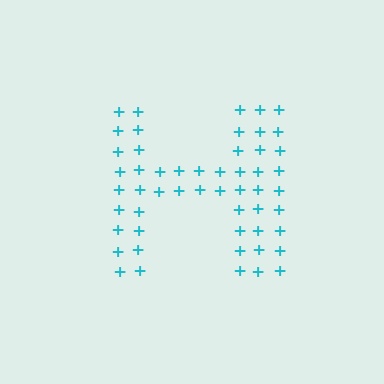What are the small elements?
The small elements are plus signs.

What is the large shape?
The large shape is the letter H.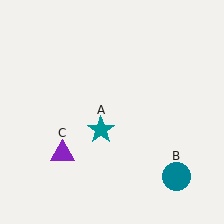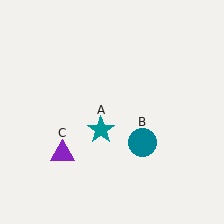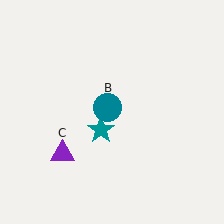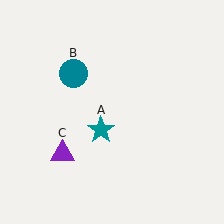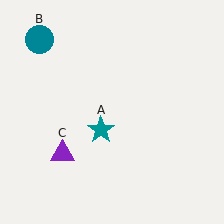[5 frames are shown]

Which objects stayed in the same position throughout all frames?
Teal star (object A) and purple triangle (object C) remained stationary.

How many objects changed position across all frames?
1 object changed position: teal circle (object B).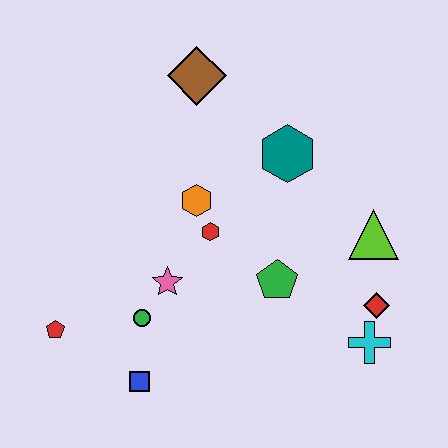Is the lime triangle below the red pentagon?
No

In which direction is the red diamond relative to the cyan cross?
The red diamond is above the cyan cross.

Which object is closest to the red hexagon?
The orange hexagon is closest to the red hexagon.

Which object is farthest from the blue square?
The brown diamond is farthest from the blue square.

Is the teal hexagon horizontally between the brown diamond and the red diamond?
Yes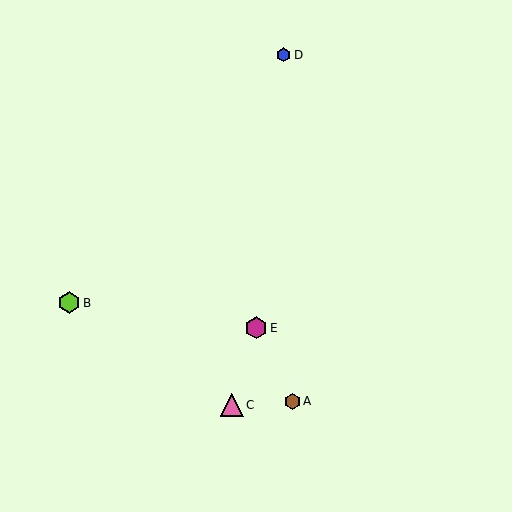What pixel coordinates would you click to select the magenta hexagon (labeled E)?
Click at (256, 328) to select the magenta hexagon E.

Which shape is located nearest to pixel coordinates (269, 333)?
The magenta hexagon (labeled E) at (256, 328) is nearest to that location.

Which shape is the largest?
The pink triangle (labeled C) is the largest.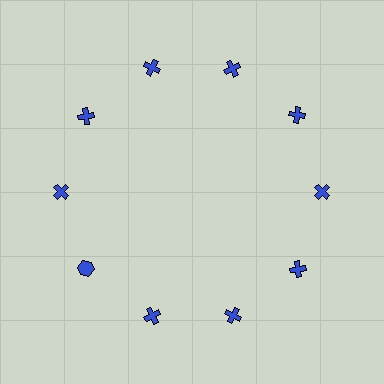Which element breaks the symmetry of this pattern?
The blue hexagon at roughly the 8 o'clock position breaks the symmetry. All other shapes are blue crosses.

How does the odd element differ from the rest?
It has a different shape: hexagon instead of cross.